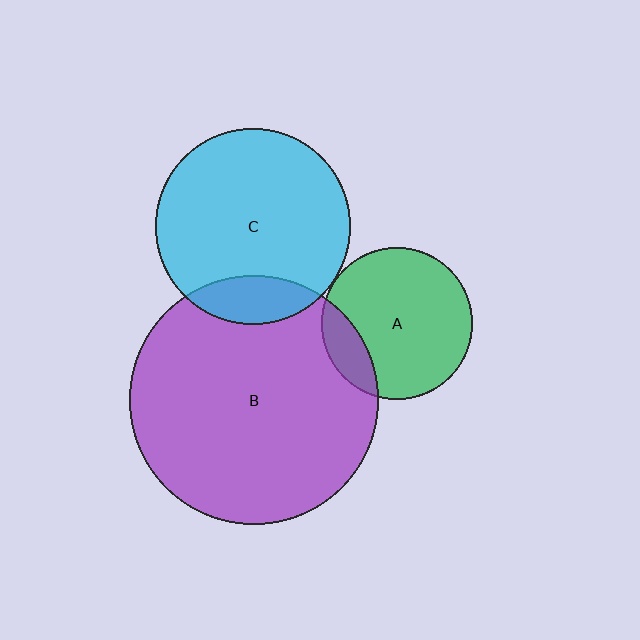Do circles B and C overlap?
Yes.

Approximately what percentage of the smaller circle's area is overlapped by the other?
Approximately 15%.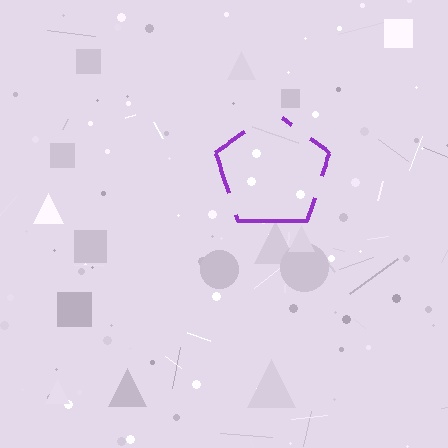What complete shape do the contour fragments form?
The contour fragments form a pentagon.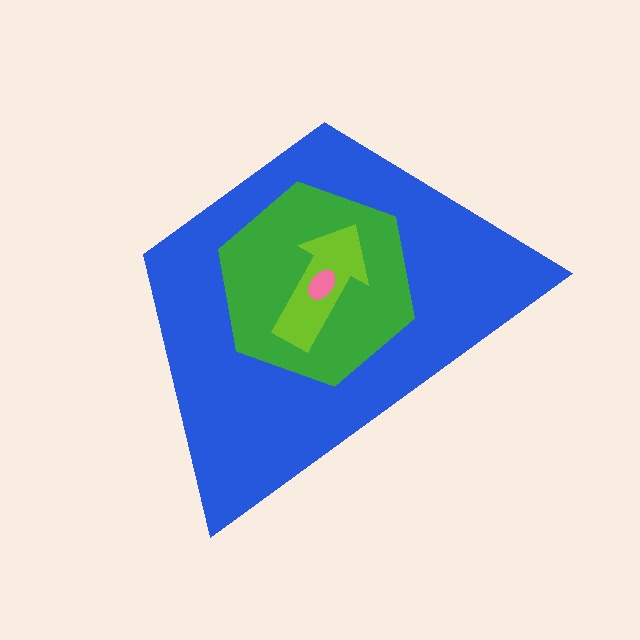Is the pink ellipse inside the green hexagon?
Yes.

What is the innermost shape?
The pink ellipse.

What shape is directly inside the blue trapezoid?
The green hexagon.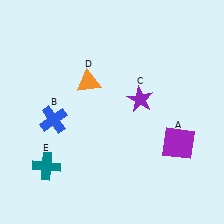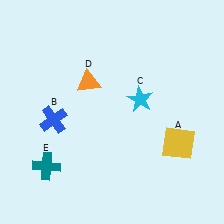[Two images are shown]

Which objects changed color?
A changed from purple to yellow. C changed from purple to cyan.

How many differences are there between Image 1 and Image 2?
There are 2 differences between the two images.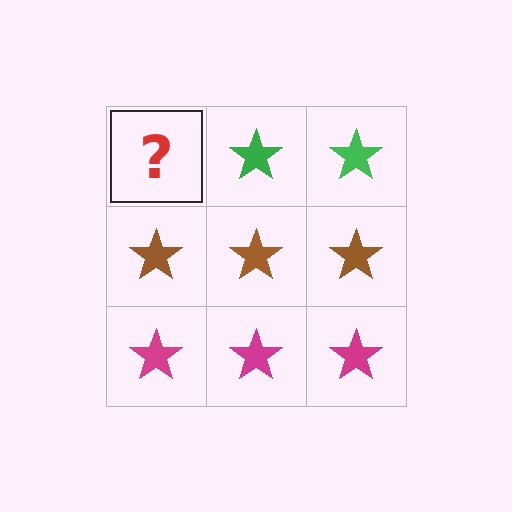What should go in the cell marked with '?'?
The missing cell should contain a green star.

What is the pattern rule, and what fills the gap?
The rule is that each row has a consistent color. The gap should be filled with a green star.